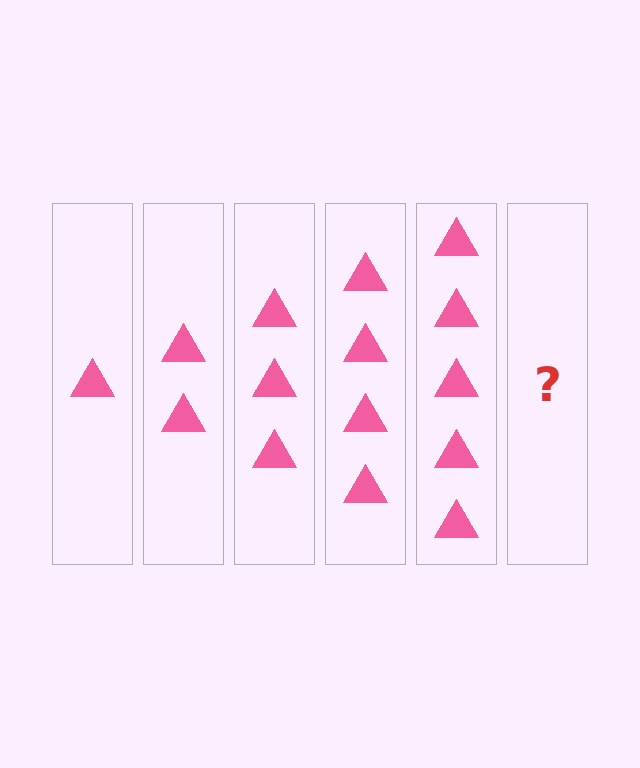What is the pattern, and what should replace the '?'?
The pattern is that each step adds one more triangle. The '?' should be 6 triangles.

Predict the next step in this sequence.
The next step is 6 triangles.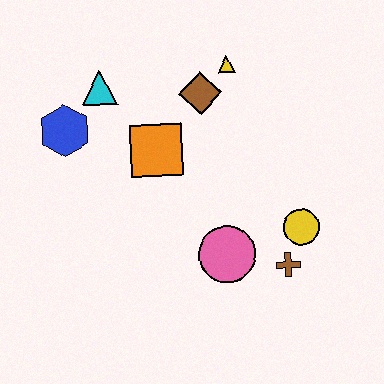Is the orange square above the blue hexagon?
No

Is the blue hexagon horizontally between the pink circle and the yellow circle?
No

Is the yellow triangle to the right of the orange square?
Yes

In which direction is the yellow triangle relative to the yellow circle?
The yellow triangle is above the yellow circle.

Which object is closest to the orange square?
The brown diamond is closest to the orange square.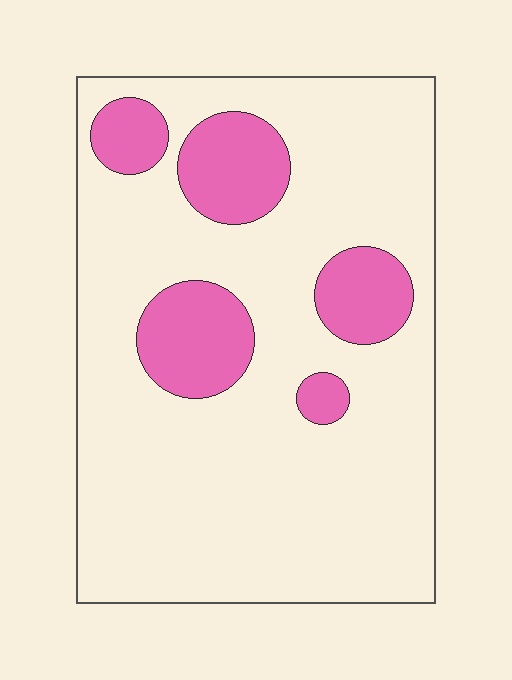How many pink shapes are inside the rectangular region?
5.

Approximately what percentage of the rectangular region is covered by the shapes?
Approximately 20%.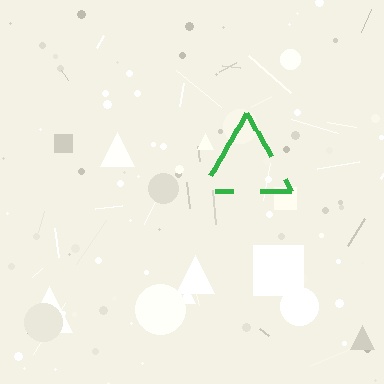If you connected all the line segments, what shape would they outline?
They would outline a triangle.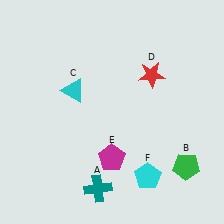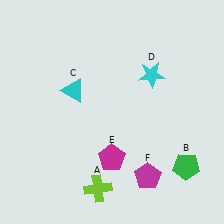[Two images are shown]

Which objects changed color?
A changed from teal to lime. D changed from red to cyan. F changed from cyan to magenta.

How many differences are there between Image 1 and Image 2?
There are 3 differences between the two images.